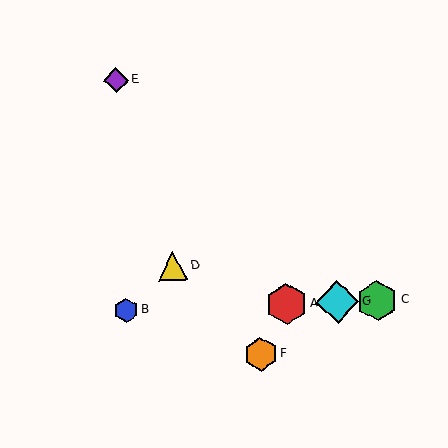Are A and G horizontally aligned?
Yes, both are at y≈304.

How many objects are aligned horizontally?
4 objects (A, B, C, G) are aligned horizontally.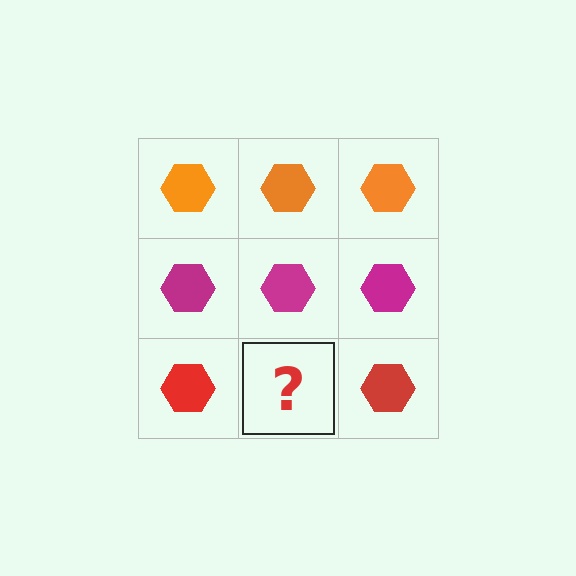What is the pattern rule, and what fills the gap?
The rule is that each row has a consistent color. The gap should be filled with a red hexagon.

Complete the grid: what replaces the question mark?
The question mark should be replaced with a red hexagon.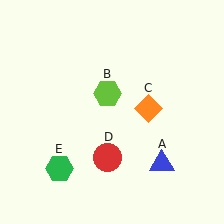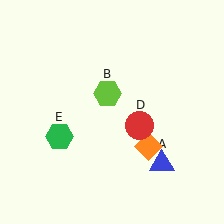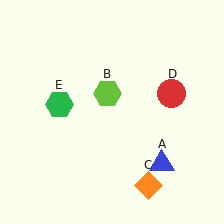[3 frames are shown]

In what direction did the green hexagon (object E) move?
The green hexagon (object E) moved up.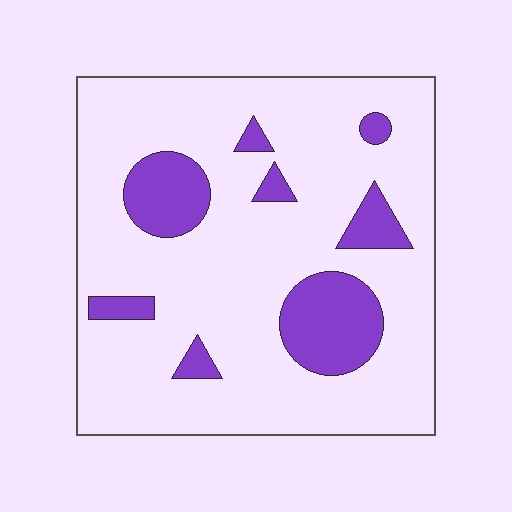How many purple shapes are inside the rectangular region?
8.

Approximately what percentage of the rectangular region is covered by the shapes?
Approximately 20%.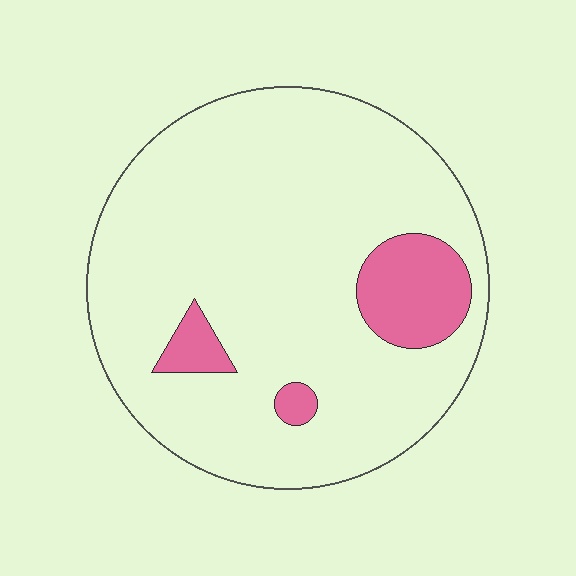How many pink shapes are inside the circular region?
3.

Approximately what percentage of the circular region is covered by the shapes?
Approximately 10%.